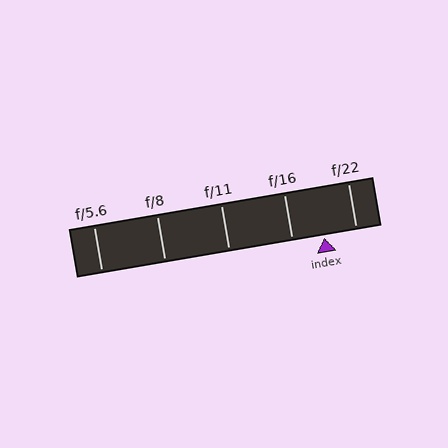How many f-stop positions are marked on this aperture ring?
There are 5 f-stop positions marked.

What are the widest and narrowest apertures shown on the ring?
The widest aperture shown is f/5.6 and the narrowest is f/22.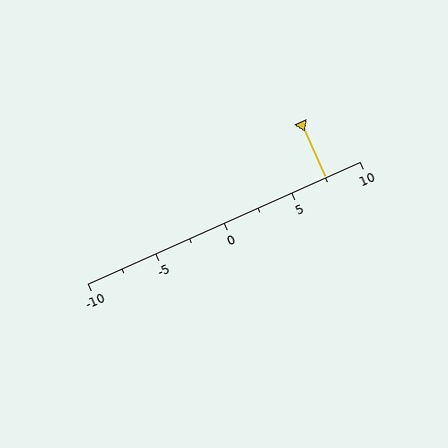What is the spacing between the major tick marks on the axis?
The major ticks are spaced 5 apart.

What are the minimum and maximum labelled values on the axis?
The axis runs from -10 to 10.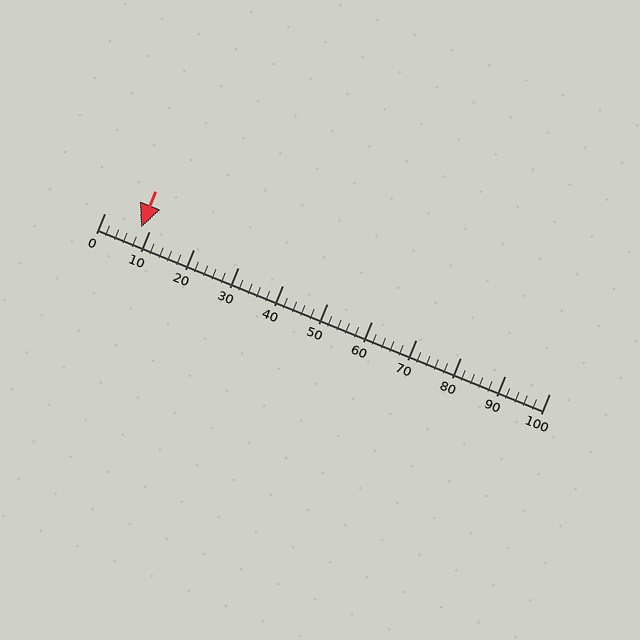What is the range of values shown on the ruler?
The ruler shows values from 0 to 100.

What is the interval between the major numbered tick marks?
The major tick marks are spaced 10 units apart.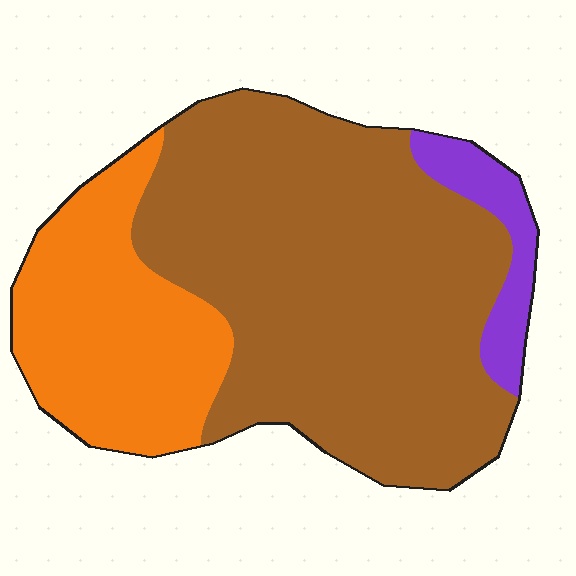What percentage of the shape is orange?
Orange takes up about one quarter (1/4) of the shape.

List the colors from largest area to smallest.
From largest to smallest: brown, orange, purple.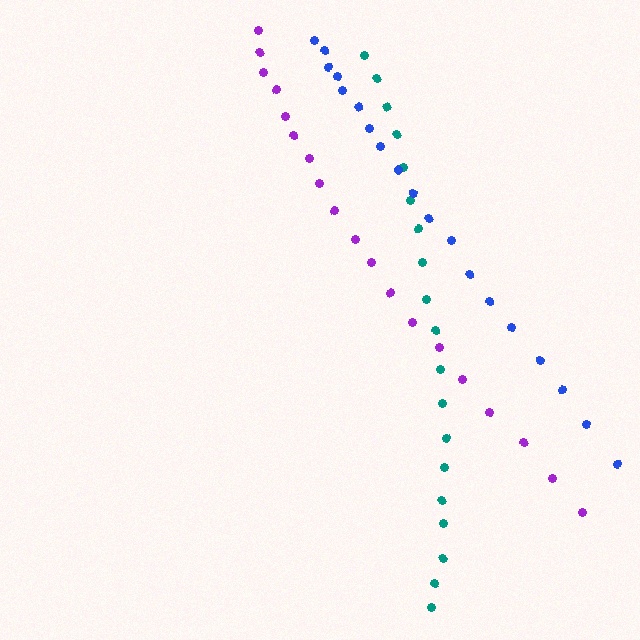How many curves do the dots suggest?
There are 3 distinct paths.